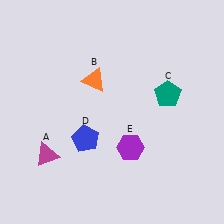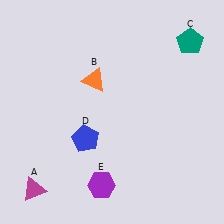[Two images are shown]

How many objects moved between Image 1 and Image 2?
3 objects moved between the two images.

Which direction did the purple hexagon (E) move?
The purple hexagon (E) moved down.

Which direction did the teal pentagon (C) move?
The teal pentagon (C) moved up.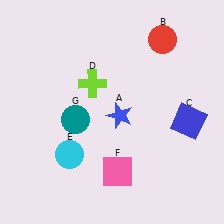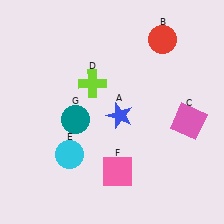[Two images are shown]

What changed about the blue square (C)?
In Image 1, C is blue. In Image 2, it changed to pink.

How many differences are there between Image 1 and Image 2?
There is 1 difference between the two images.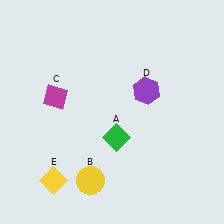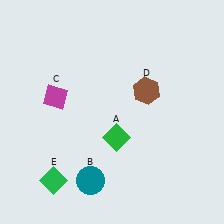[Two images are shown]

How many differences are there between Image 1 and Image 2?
There are 3 differences between the two images.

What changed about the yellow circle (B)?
In Image 1, B is yellow. In Image 2, it changed to teal.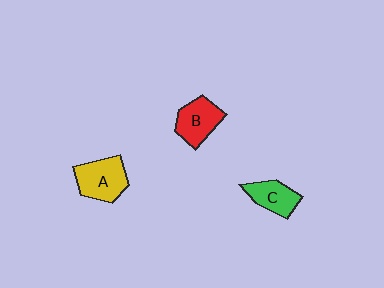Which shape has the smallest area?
Shape C (green).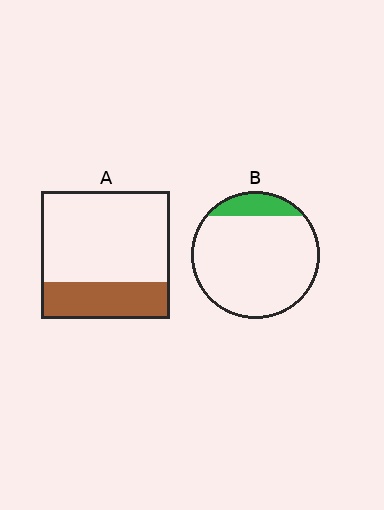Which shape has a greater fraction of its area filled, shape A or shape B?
Shape A.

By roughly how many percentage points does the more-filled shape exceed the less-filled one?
By roughly 15 percentage points (A over B).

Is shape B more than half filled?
No.